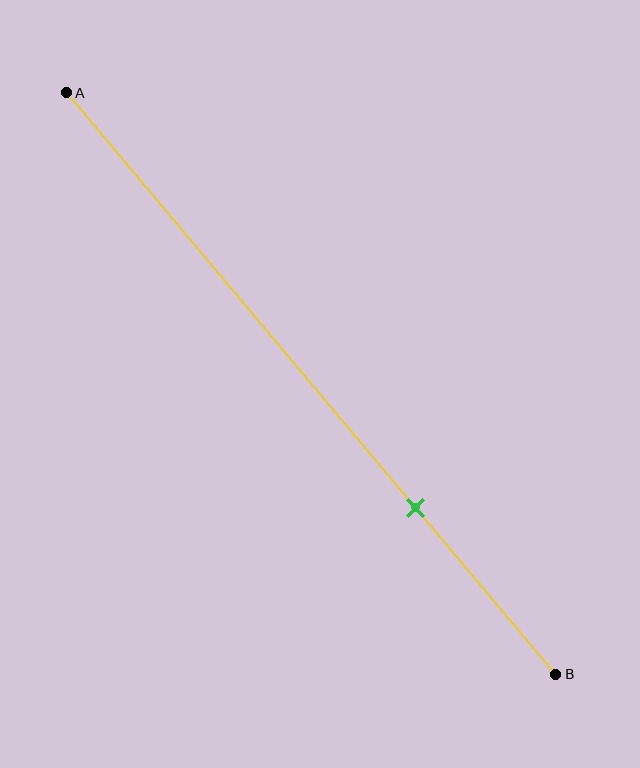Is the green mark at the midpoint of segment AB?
No, the mark is at about 70% from A, not at the 50% midpoint.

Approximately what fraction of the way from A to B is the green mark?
The green mark is approximately 70% of the way from A to B.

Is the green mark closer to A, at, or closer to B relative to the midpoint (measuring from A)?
The green mark is closer to point B than the midpoint of segment AB.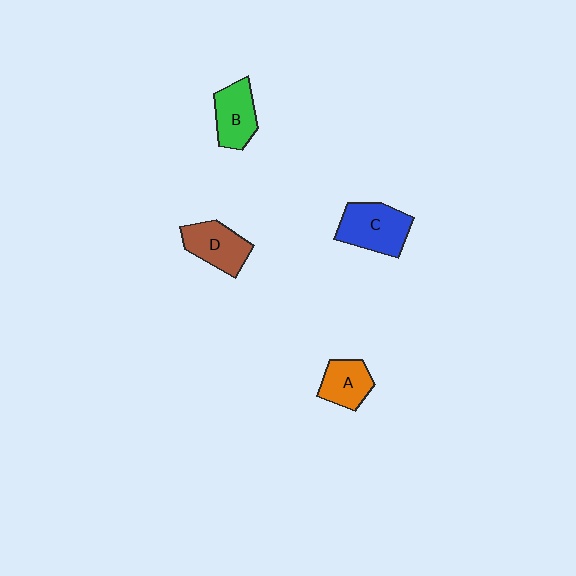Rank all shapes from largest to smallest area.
From largest to smallest: C (blue), D (brown), B (green), A (orange).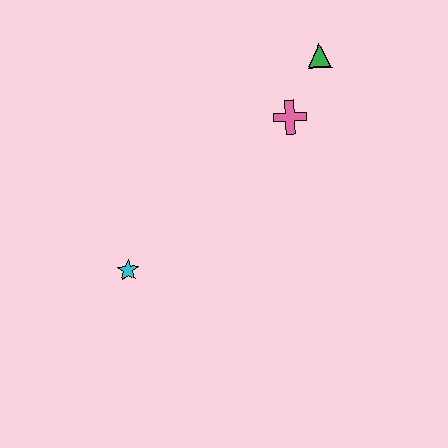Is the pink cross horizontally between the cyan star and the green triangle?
Yes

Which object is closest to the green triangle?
The pink cross is closest to the green triangle.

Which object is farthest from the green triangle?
The cyan star is farthest from the green triangle.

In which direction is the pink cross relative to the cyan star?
The pink cross is to the right of the cyan star.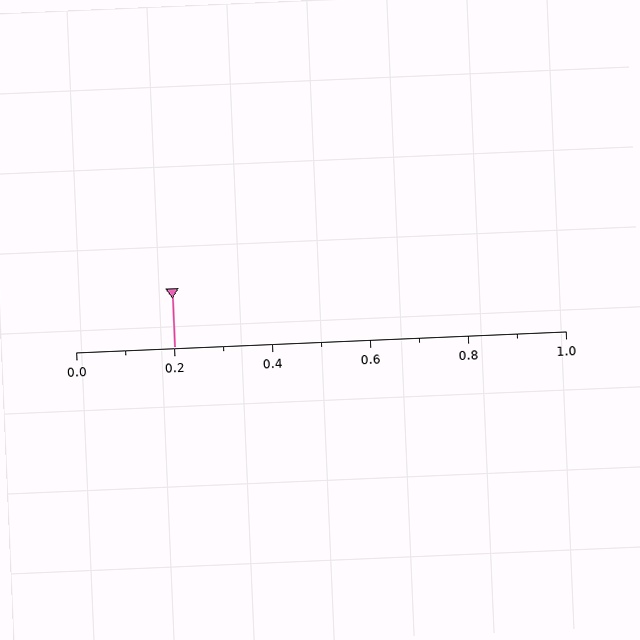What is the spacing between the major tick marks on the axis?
The major ticks are spaced 0.2 apart.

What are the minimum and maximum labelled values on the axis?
The axis runs from 0.0 to 1.0.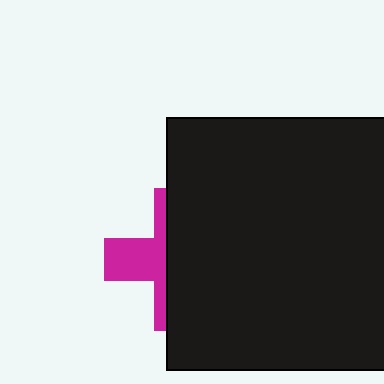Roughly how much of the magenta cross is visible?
A small part of it is visible (roughly 37%).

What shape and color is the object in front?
The object in front is a black square.